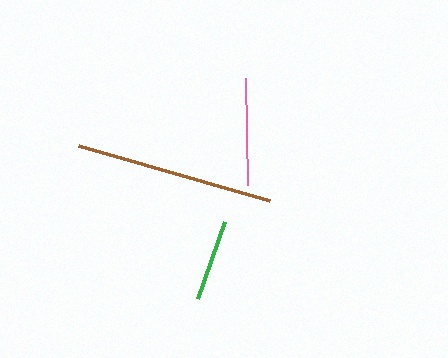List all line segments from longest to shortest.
From longest to shortest: brown, pink, green.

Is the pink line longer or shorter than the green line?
The pink line is longer than the green line.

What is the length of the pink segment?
The pink segment is approximately 106 pixels long.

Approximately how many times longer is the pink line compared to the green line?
The pink line is approximately 1.3 times the length of the green line.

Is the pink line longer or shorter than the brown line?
The brown line is longer than the pink line.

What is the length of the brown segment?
The brown segment is approximately 199 pixels long.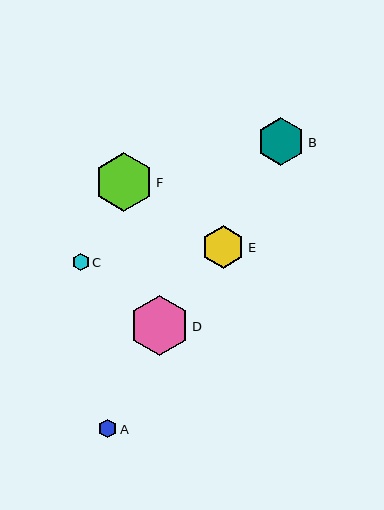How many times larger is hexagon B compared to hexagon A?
Hexagon B is approximately 2.6 times the size of hexagon A.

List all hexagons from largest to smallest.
From largest to smallest: D, F, B, E, A, C.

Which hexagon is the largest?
Hexagon D is the largest with a size of approximately 60 pixels.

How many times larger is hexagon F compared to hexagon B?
Hexagon F is approximately 1.2 times the size of hexagon B.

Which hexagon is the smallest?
Hexagon C is the smallest with a size of approximately 17 pixels.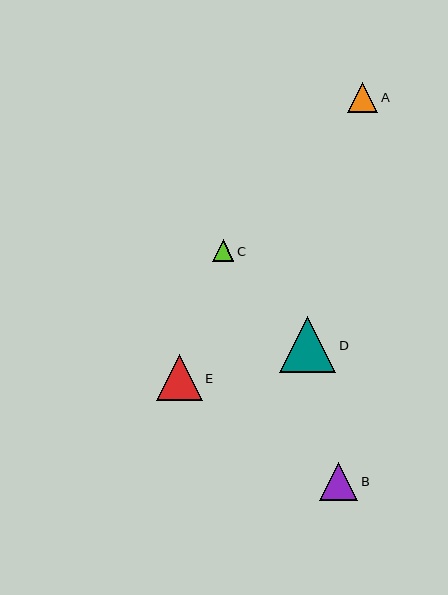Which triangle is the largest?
Triangle D is the largest with a size of approximately 56 pixels.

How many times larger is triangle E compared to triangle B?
Triangle E is approximately 1.2 times the size of triangle B.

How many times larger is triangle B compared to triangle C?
Triangle B is approximately 1.8 times the size of triangle C.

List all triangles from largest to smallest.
From largest to smallest: D, E, B, A, C.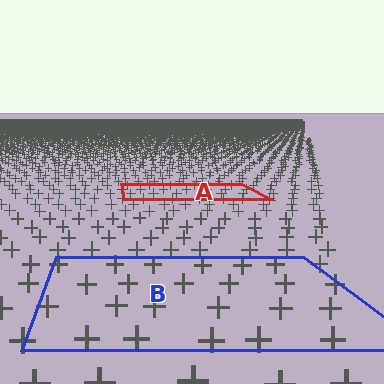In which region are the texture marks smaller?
The texture marks are smaller in region A, because it is farther away.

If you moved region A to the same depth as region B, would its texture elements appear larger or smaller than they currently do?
They would appear larger. At a closer depth, the same texture elements are projected at a bigger on-screen size.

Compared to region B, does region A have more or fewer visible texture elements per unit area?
Region A has more texture elements per unit area — they are packed more densely because it is farther away.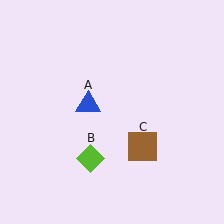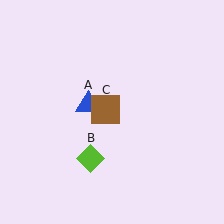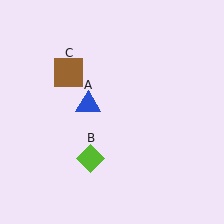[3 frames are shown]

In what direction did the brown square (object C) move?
The brown square (object C) moved up and to the left.